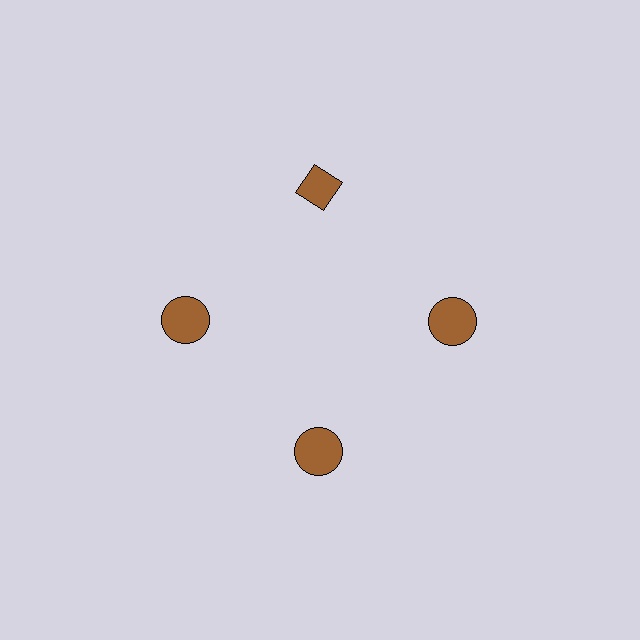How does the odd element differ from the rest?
It has a different shape: diamond instead of circle.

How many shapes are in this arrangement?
There are 4 shapes arranged in a ring pattern.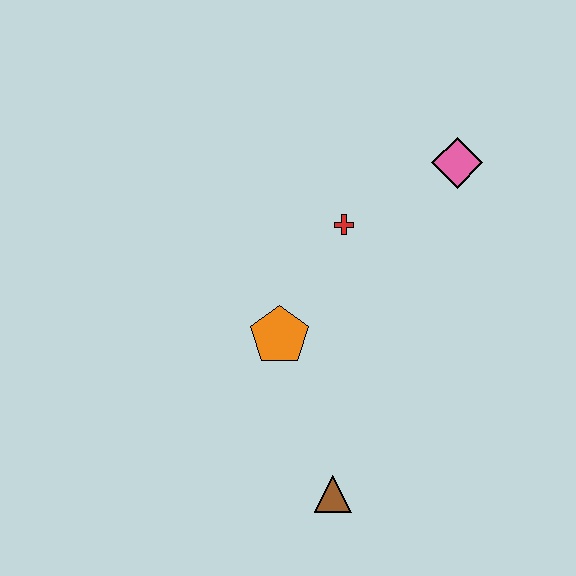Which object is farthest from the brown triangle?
The pink diamond is farthest from the brown triangle.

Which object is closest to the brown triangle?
The orange pentagon is closest to the brown triangle.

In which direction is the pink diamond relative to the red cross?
The pink diamond is to the right of the red cross.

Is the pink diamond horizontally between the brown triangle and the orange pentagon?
No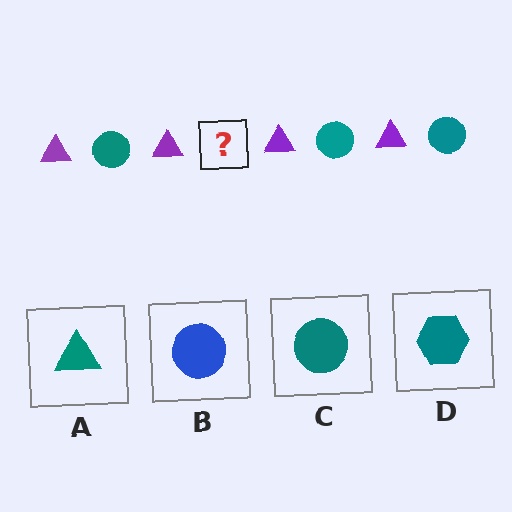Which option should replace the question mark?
Option C.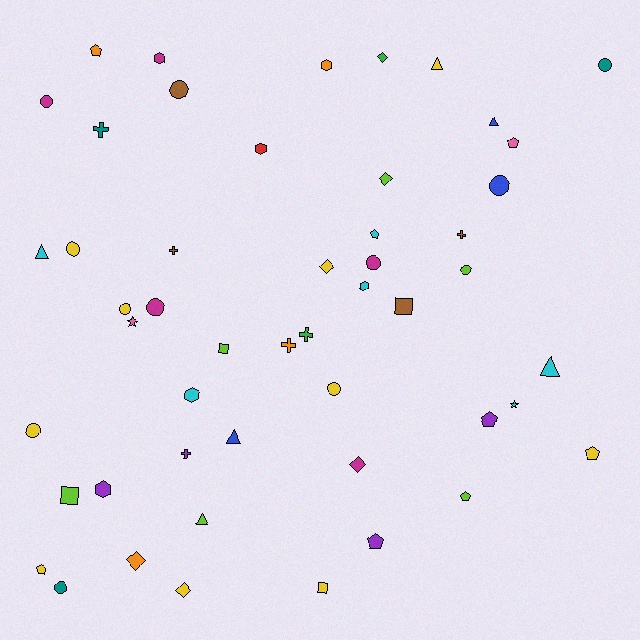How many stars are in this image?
There are 2 stars.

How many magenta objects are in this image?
There are 5 magenta objects.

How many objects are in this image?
There are 50 objects.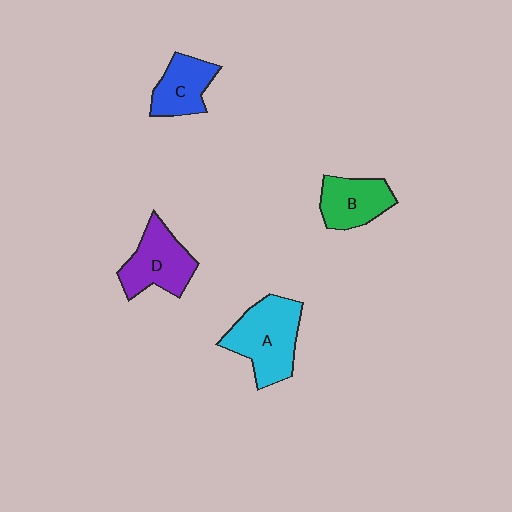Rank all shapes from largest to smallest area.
From largest to smallest: A (cyan), D (purple), B (green), C (blue).